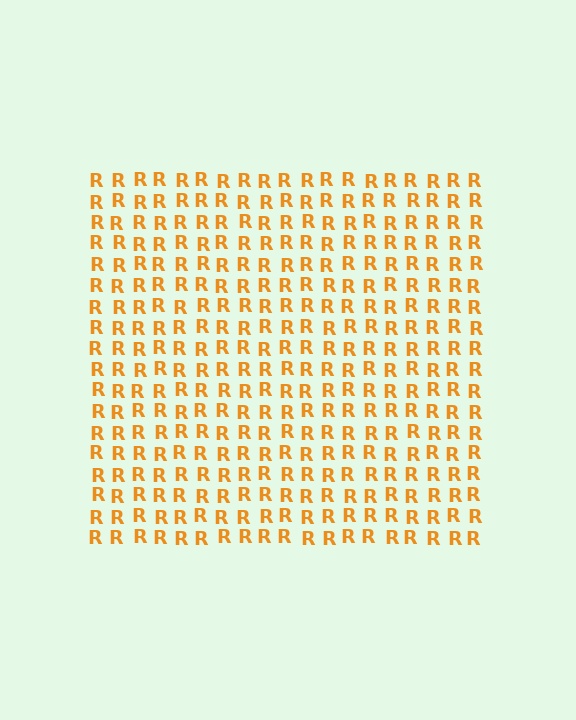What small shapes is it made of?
It is made of small letter R's.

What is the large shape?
The large shape is a square.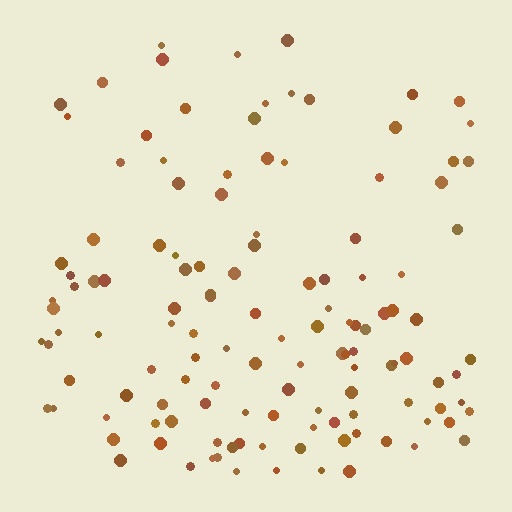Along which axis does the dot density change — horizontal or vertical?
Vertical.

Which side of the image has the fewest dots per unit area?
The top.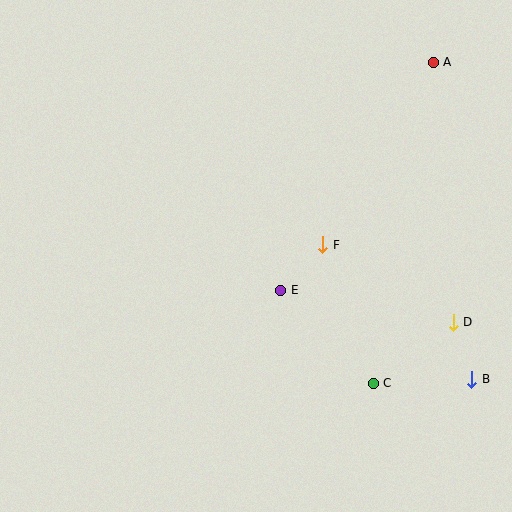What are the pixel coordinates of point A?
Point A is at (433, 62).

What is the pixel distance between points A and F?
The distance between A and F is 214 pixels.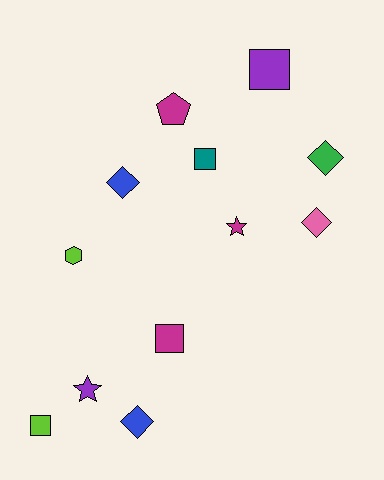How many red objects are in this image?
There are no red objects.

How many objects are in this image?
There are 12 objects.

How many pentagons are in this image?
There is 1 pentagon.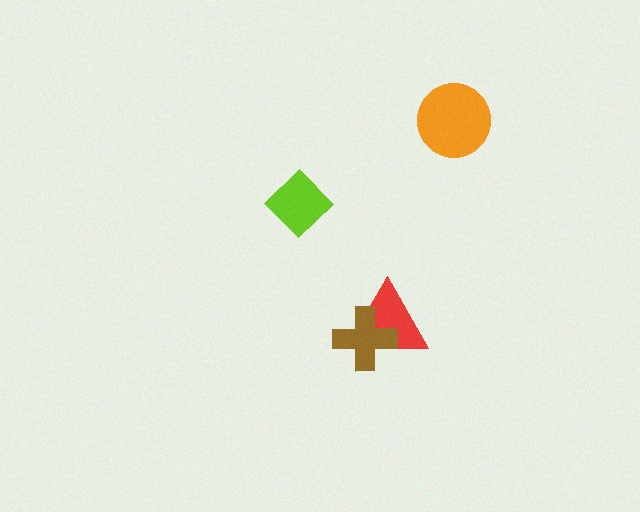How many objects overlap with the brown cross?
1 object overlaps with the brown cross.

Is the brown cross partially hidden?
No, no other shape covers it.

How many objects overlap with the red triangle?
1 object overlaps with the red triangle.